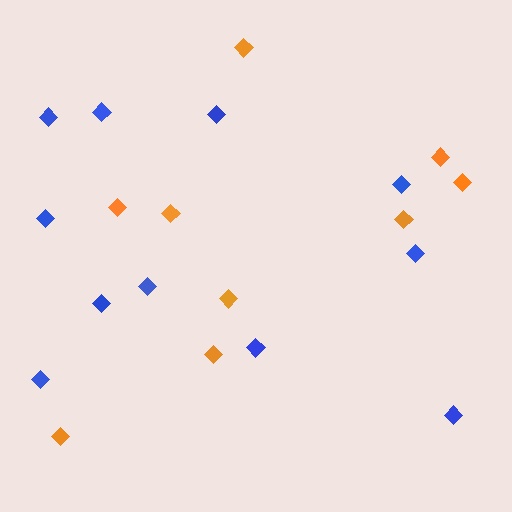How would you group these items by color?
There are 2 groups: one group of orange diamonds (9) and one group of blue diamonds (11).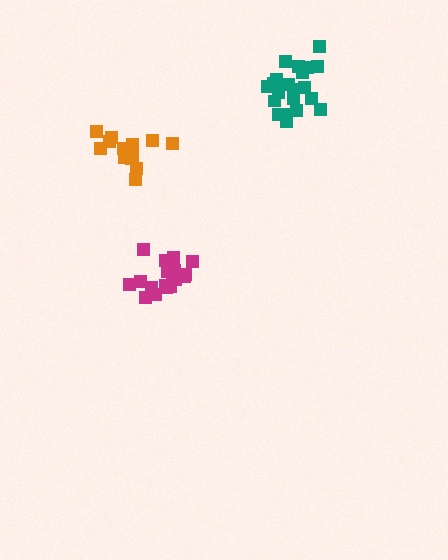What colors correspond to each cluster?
The clusters are colored: magenta, teal, orange.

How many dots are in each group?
Group 1: 20 dots, Group 2: 21 dots, Group 3: 15 dots (56 total).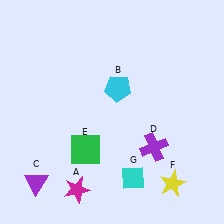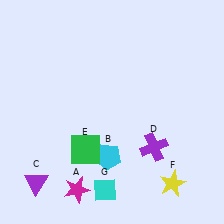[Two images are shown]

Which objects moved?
The objects that moved are: the cyan pentagon (B), the cyan diamond (G).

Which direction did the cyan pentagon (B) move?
The cyan pentagon (B) moved down.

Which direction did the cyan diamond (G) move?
The cyan diamond (G) moved left.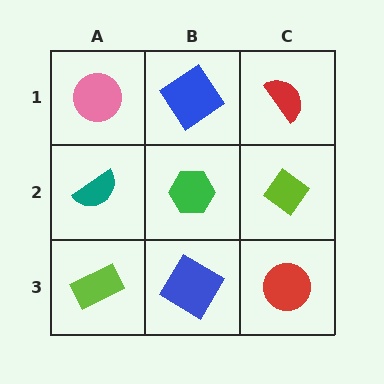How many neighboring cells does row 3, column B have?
3.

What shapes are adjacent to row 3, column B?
A green hexagon (row 2, column B), a lime rectangle (row 3, column A), a red circle (row 3, column C).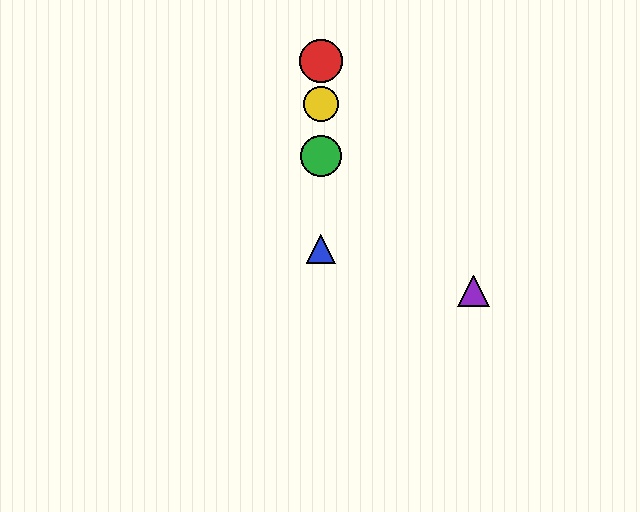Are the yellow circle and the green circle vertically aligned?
Yes, both are at x≈321.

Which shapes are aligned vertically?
The red circle, the blue triangle, the green circle, the yellow circle are aligned vertically.